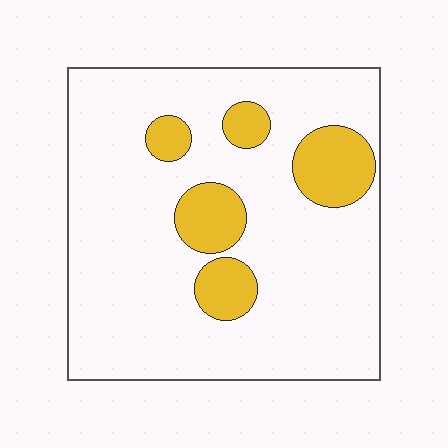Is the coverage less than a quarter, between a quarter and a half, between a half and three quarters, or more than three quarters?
Less than a quarter.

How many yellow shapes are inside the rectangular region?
5.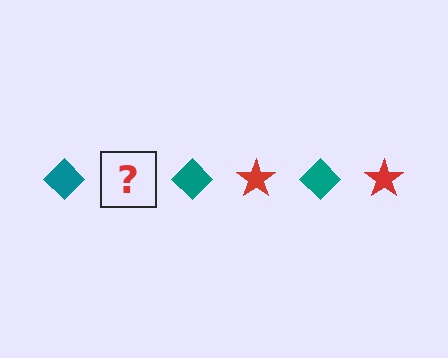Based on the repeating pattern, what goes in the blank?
The blank should be a red star.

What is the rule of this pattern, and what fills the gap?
The rule is that the pattern alternates between teal diamond and red star. The gap should be filled with a red star.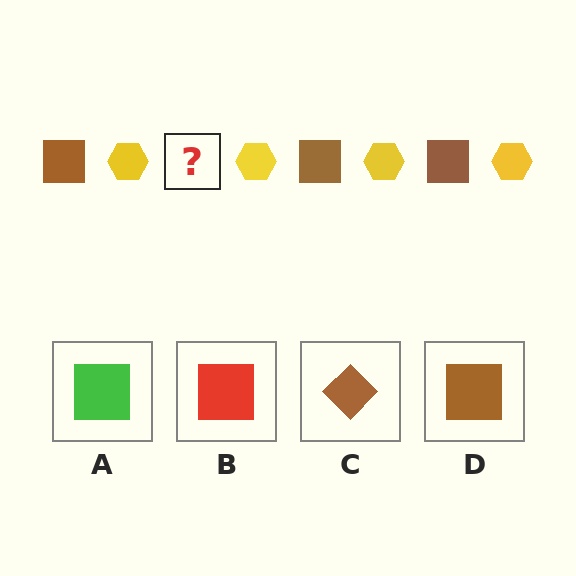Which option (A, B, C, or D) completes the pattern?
D.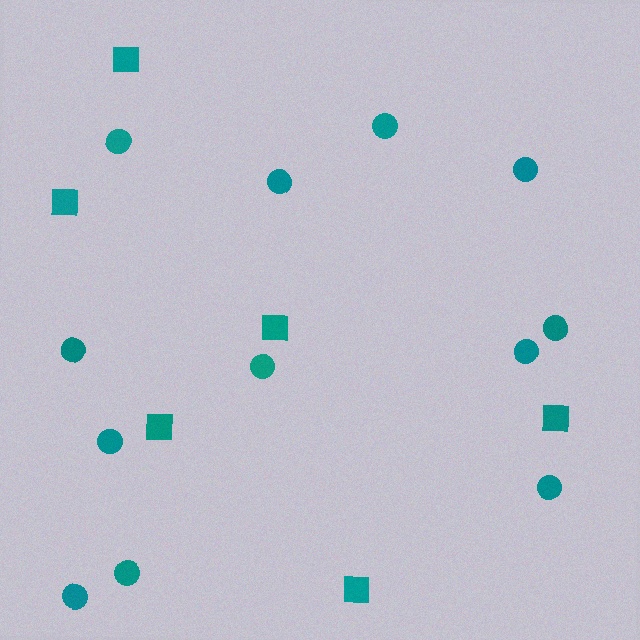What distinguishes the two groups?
There are 2 groups: one group of squares (6) and one group of circles (12).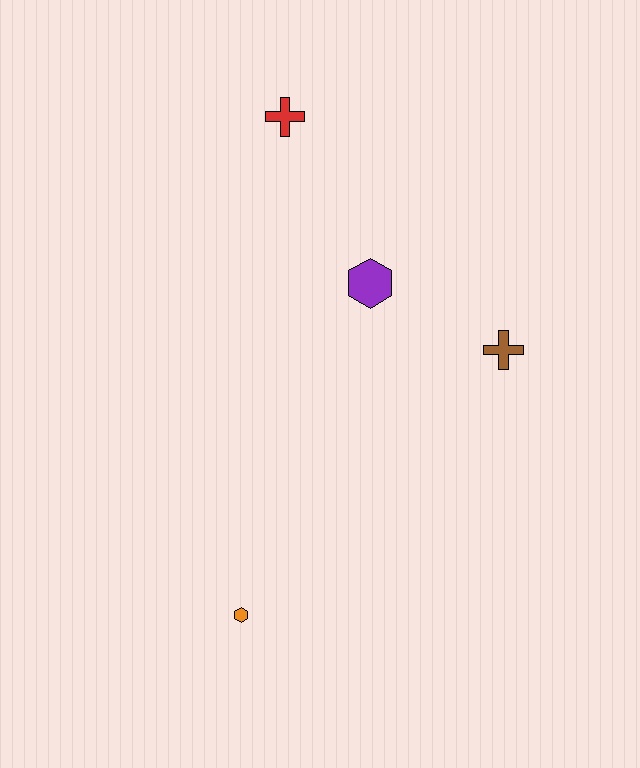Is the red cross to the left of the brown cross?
Yes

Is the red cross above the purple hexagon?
Yes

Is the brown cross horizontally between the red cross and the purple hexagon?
No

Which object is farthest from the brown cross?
The orange hexagon is farthest from the brown cross.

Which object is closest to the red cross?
The purple hexagon is closest to the red cross.